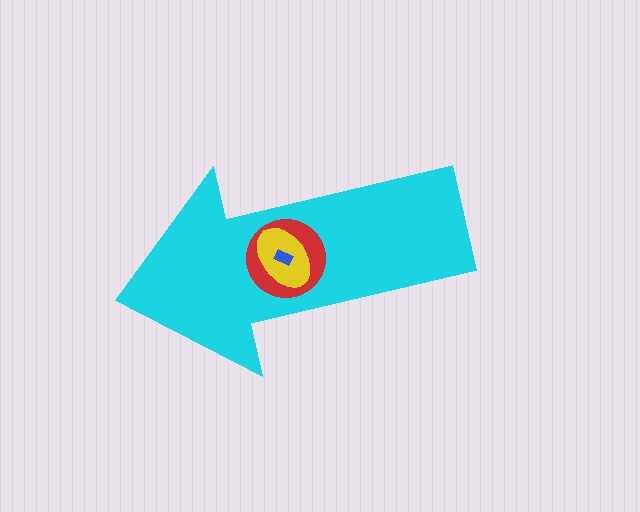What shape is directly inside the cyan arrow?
The red circle.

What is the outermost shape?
The cyan arrow.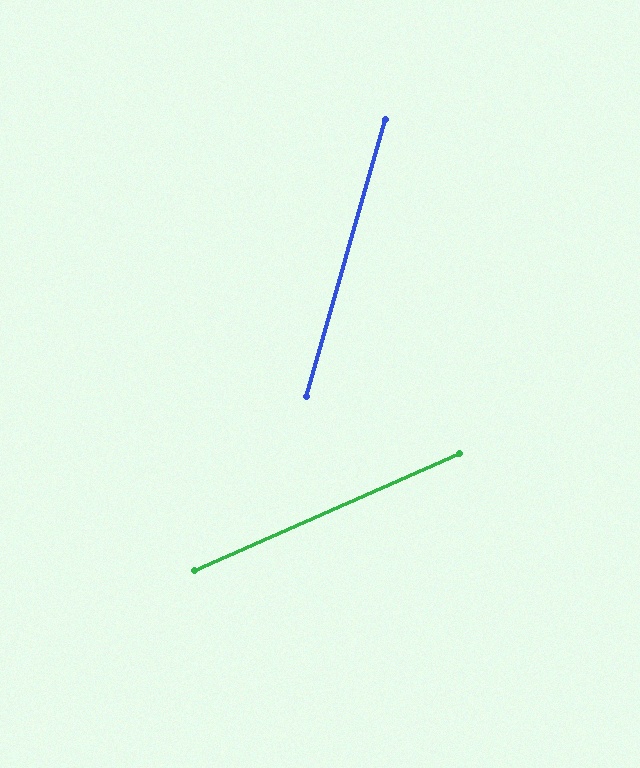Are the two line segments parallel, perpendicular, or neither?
Neither parallel nor perpendicular — they differ by about 50°.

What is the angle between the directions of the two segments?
Approximately 50 degrees.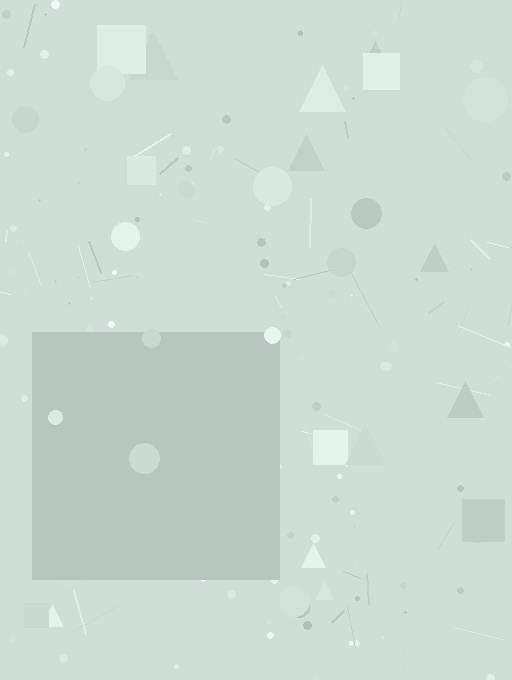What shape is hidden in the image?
A square is hidden in the image.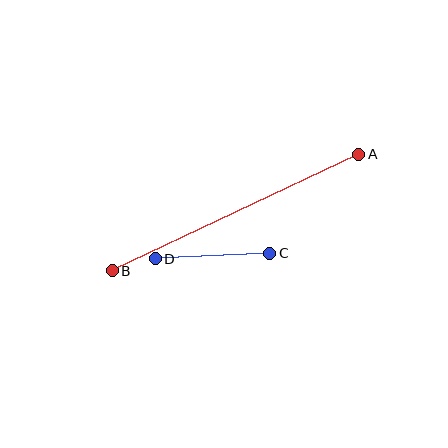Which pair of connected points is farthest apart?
Points A and B are farthest apart.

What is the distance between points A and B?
The distance is approximately 273 pixels.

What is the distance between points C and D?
The distance is approximately 115 pixels.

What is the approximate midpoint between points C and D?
The midpoint is at approximately (212, 256) pixels.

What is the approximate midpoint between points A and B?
The midpoint is at approximately (236, 213) pixels.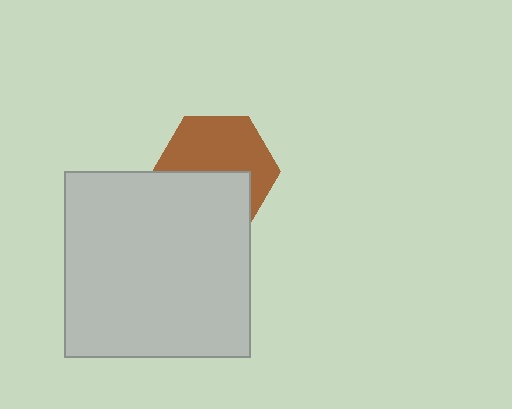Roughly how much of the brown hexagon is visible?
About half of it is visible (roughly 57%).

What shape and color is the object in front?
The object in front is a light gray square.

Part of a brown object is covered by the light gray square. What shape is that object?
It is a hexagon.